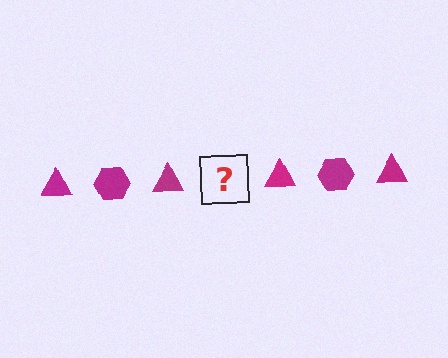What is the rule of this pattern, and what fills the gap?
The rule is that the pattern cycles through triangle, hexagon shapes in magenta. The gap should be filled with a magenta hexagon.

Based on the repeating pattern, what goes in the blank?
The blank should be a magenta hexagon.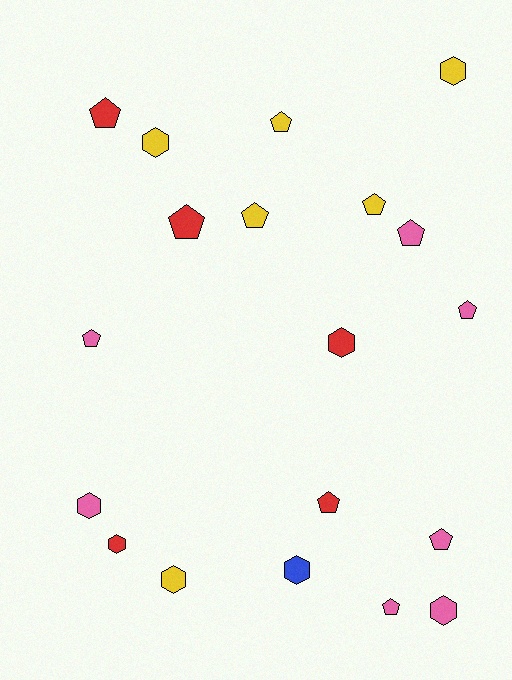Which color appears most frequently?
Pink, with 7 objects.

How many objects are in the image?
There are 19 objects.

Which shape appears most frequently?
Pentagon, with 11 objects.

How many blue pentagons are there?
There are no blue pentagons.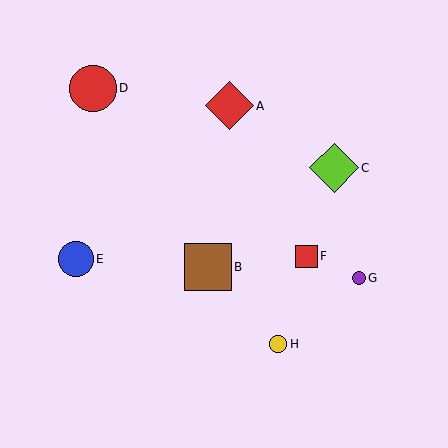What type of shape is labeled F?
Shape F is a red square.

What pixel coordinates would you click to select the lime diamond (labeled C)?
Click at (334, 168) to select the lime diamond C.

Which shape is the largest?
The lime diamond (labeled C) is the largest.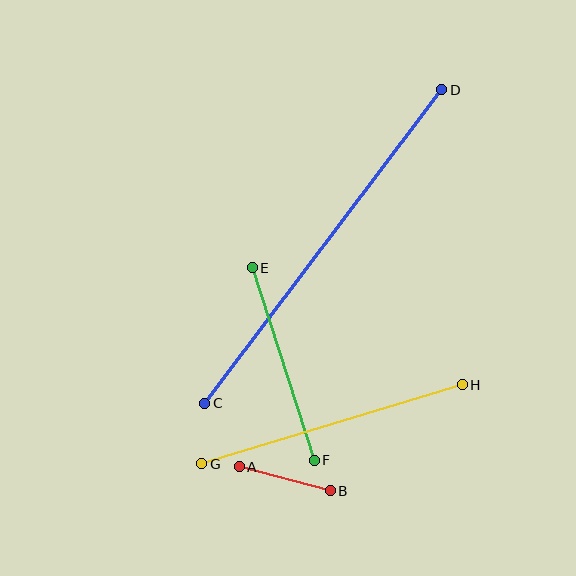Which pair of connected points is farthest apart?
Points C and D are farthest apart.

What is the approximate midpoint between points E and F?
The midpoint is at approximately (283, 364) pixels.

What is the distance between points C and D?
The distance is approximately 393 pixels.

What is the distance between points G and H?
The distance is approximately 272 pixels.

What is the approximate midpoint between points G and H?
The midpoint is at approximately (332, 424) pixels.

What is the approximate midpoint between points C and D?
The midpoint is at approximately (323, 246) pixels.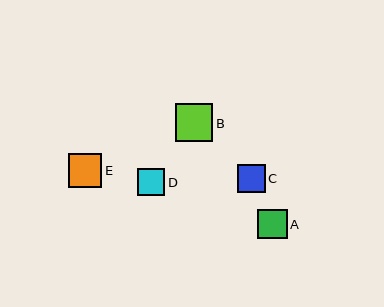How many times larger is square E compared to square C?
Square E is approximately 1.2 times the size of square C.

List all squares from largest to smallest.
From largest to smallest: B, E, A, C, D.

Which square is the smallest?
Square D is the smallest with a size of approximately 27 pixels.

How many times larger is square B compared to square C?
Square B is approximately 1.4 times the size of square C.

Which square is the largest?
Square B is the largest with a size of approximately 37 pixels.